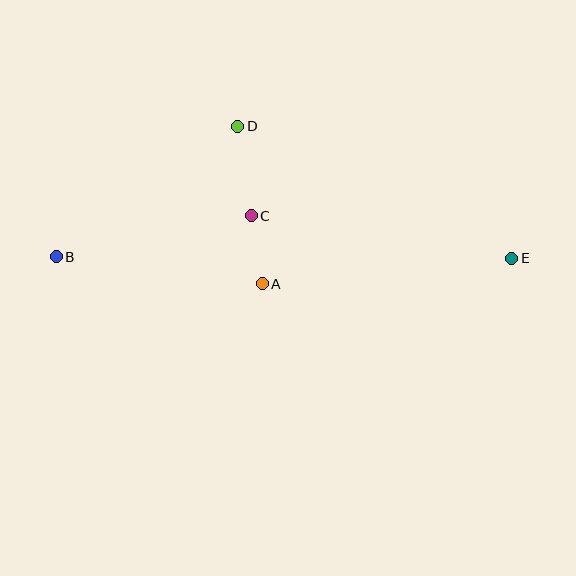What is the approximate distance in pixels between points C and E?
The distance between C and E is approximately 264 pixels.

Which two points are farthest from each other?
Points B and E are farthest from each other.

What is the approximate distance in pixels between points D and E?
The distance between D and E is approximately 304 pixels.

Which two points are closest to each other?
Points A and C are closest to each other.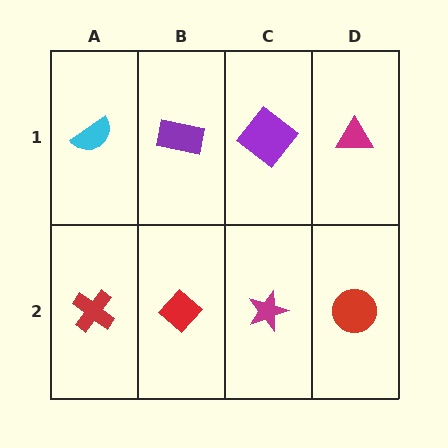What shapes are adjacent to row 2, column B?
A purple rectangle (row 1, column B), a red cross (row 2, column A), a magenta star (row 2, column C).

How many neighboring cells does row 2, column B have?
3.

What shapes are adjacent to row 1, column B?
A red diamond (row 2, column B), a cyan semicircle (row 1, column A), a purple diamond (row 1, column C).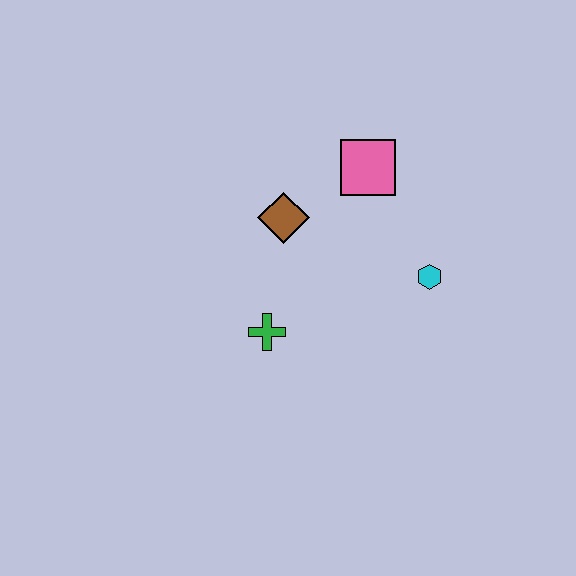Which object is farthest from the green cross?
The pink square is farthest from the green cross.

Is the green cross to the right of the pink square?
No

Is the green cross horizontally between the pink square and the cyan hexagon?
No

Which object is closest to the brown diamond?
The pink square is closest to the brown diamond.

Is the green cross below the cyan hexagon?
Yes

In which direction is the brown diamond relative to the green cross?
The brown diamond is above the green cross.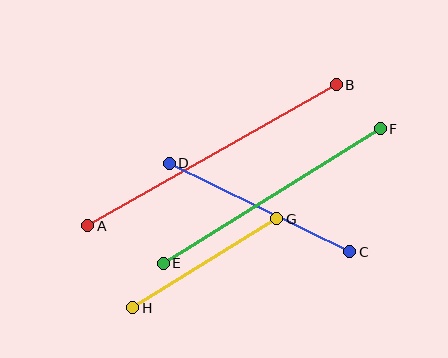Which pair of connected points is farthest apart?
Points A and B are farthest apart.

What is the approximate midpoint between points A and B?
The midpoint is at approximately (212, 155) pixels.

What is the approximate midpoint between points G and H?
The midpoint is at approximately (205, 263) pixels.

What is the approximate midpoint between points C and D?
The midpoint is at approximately (259, 207) pixels.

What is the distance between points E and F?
The distance is approximately 255 pixels.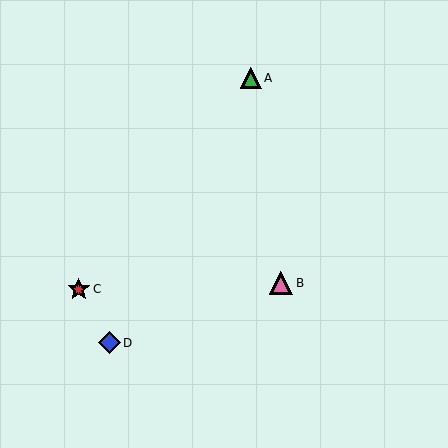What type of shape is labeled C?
Shape C is a red star.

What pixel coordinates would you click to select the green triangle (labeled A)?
Click at (251, 78) to select the green triangle A.